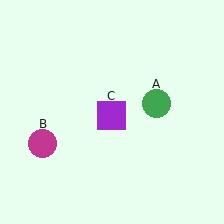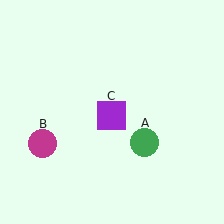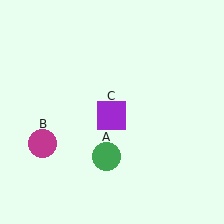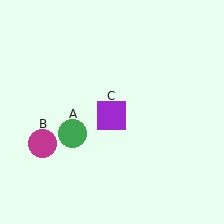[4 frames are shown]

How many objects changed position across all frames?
1 object changed position: green circle (object A).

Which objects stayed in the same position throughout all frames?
Magenta circle (object B) and purple square (object C) remained stationary.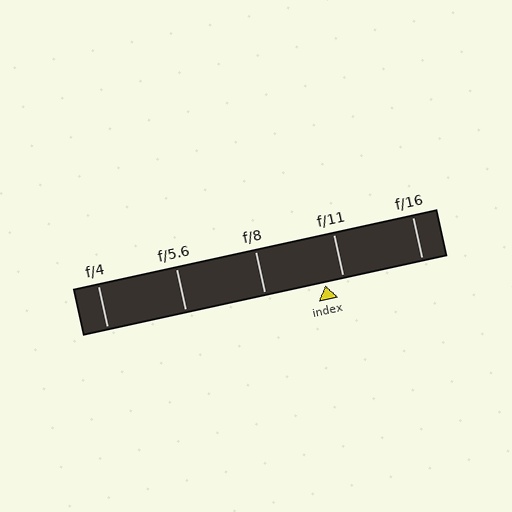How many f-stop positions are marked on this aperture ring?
There are 5 f-stop positions marked.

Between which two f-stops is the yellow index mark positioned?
The index mark is between f/8 and f/11.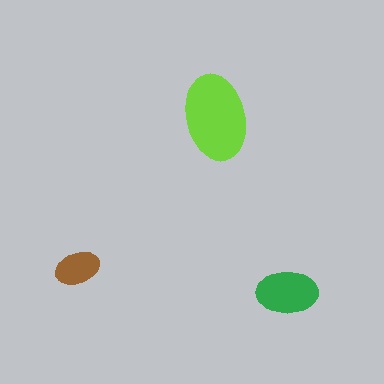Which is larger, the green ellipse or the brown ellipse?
The green one.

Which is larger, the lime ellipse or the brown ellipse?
The lime one.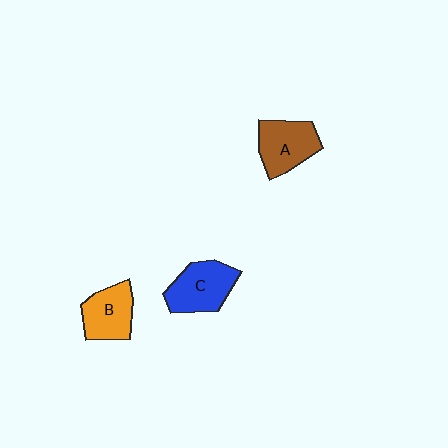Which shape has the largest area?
Shape C (blue).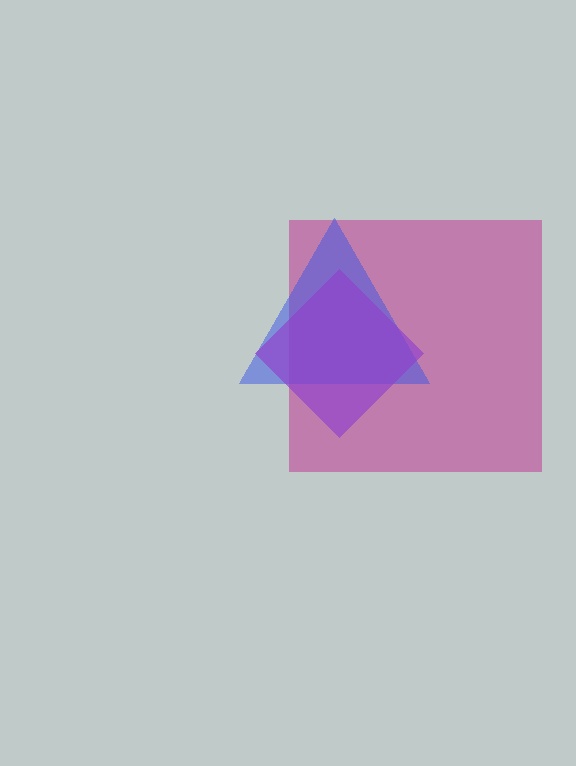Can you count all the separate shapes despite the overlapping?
Yes, there are 3 separate shapes.